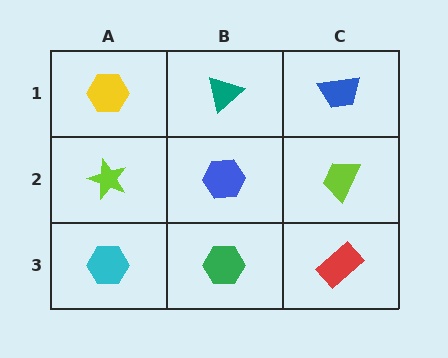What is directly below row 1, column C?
A lime trapezoid.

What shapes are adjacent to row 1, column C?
A lime trapezoid (row 2, column C), a teal triangle (row 1, column B).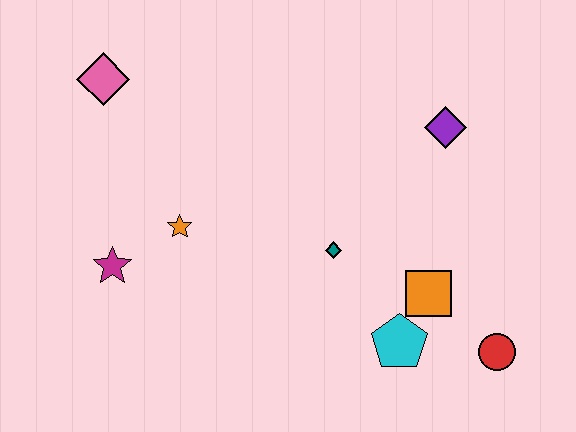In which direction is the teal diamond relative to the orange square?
The teal diamond is to the left of the orange square.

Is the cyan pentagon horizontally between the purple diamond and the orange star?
Yes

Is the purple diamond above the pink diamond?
No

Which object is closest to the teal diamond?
The orange square is closest to the teal diamond.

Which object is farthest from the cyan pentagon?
The pink diamond is farthest from the cyan pentagon.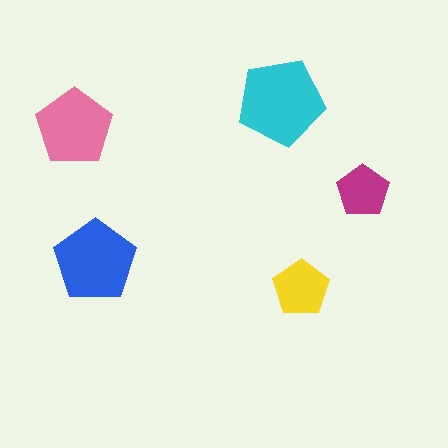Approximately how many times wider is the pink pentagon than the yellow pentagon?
About 1.5 times wider.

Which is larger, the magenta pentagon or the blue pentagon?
The blue one.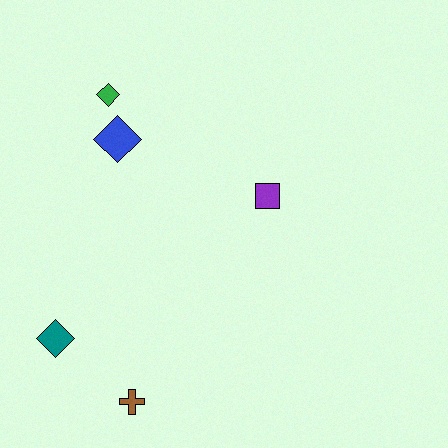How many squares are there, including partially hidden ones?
There is 1 square.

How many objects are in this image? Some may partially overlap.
There are 5 objects.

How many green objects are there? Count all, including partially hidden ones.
There is 1 green object.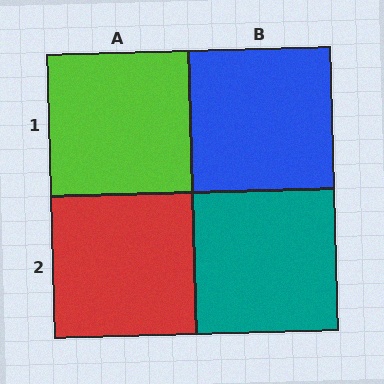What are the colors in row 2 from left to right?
Red, teal.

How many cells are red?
1 cell is red.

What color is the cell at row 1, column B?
Blue.